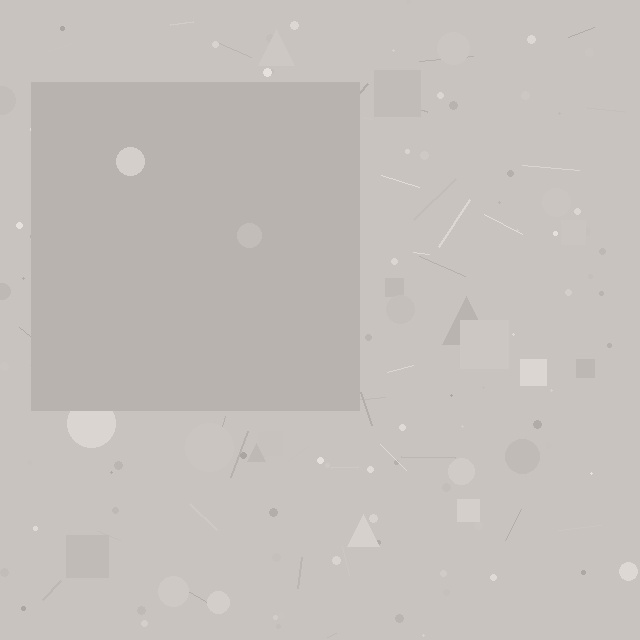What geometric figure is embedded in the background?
A square is embedded in the background.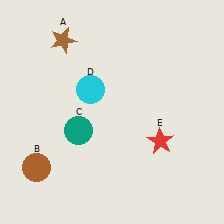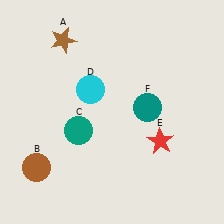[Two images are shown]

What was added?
A teal circle (F) was added in Image 2.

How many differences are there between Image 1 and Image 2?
There is 1 difference between the two images.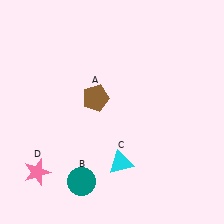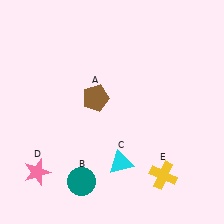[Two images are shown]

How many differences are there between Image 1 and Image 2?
There is 1 difference between the two images.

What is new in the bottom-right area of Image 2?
A yellow cross (E) was added in the bottom-right area of Image 2.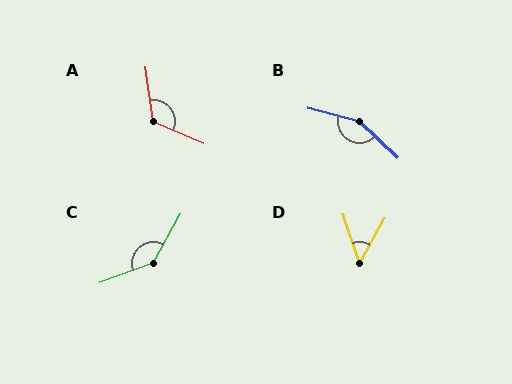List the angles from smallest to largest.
D (47°), A (120°), C (139°), B (152°).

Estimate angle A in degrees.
Approximately 120 degrees.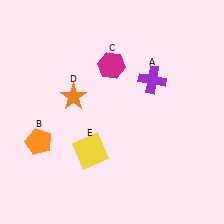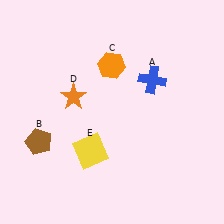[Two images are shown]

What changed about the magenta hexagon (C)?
In Image 1, C is magenta. In Image 2, it changed to orange.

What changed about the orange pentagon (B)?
In Image 1, B is orange. In Image 2, it changed to brown.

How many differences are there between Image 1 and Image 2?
There are 3 differences between the two images.